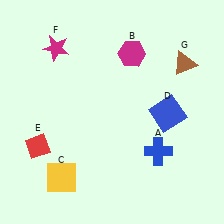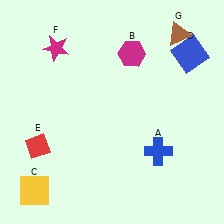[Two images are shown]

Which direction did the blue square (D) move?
The blue square (D) moved up.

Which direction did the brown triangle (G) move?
The brown triangle (G) moved up.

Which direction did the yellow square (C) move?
The yellow square (C) moved left.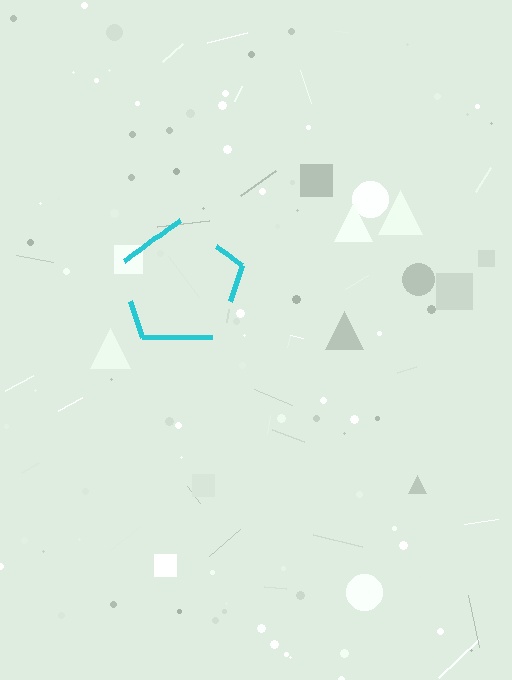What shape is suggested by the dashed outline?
The dashed outline suggests a pentagon.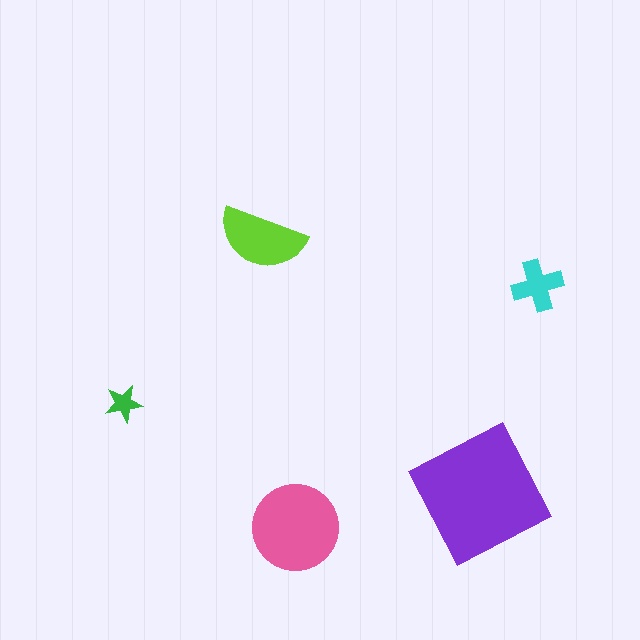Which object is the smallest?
The green star.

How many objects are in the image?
There are 5 objects in the image.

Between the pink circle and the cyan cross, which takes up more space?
The pink circle.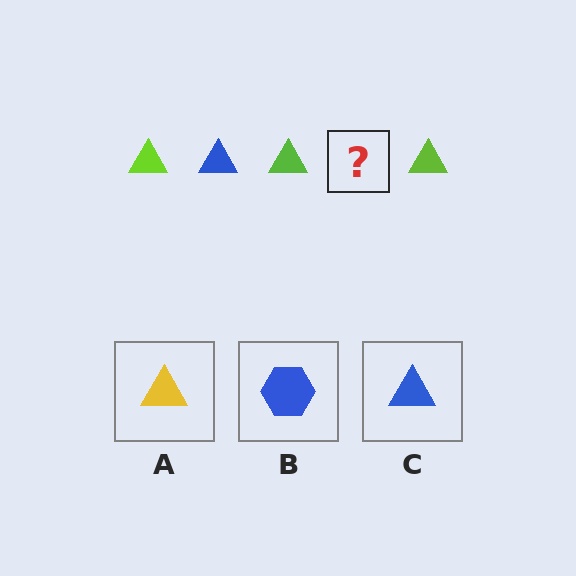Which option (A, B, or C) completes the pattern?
C.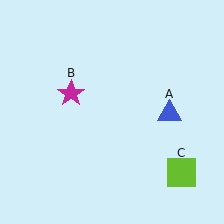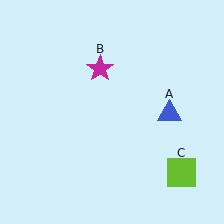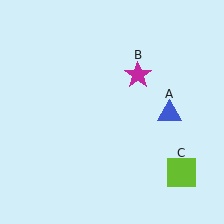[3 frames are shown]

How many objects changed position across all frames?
1 object changed position: magenta star (object B).